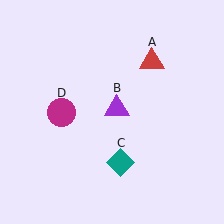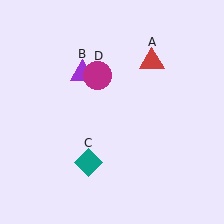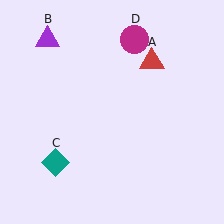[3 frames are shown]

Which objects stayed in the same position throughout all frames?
Red triangle (object A) remained stationary.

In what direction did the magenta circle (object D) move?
The magenta circle (object D) moved up and to the right.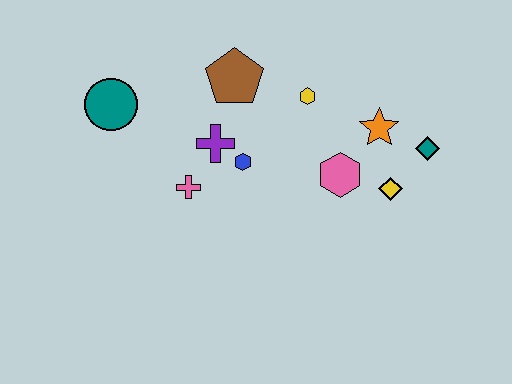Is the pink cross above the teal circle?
No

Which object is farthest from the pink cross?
The teal diamond is farthest from the pink cross.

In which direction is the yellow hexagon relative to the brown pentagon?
The yellow hexagon is to the right of the brown pentagon.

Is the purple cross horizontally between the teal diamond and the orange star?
No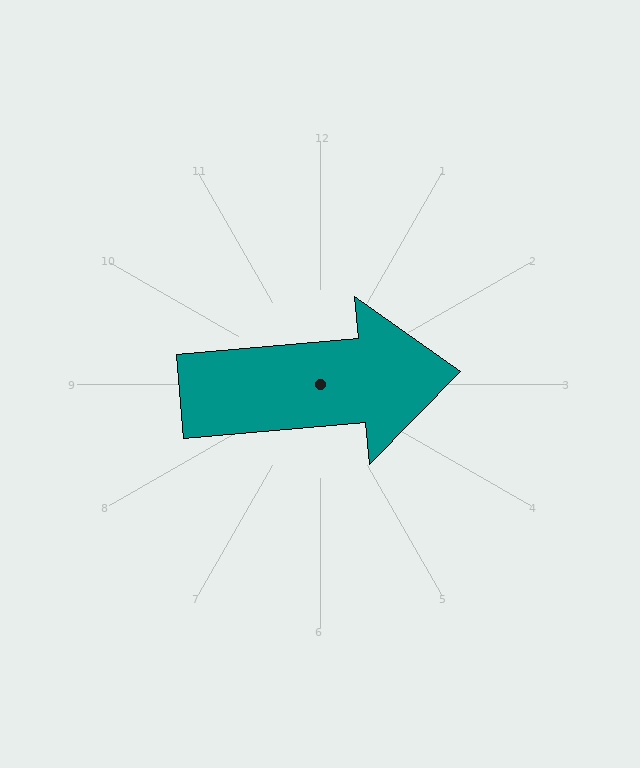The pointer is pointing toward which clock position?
Roughly 3 o'clock.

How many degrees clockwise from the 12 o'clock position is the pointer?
Approximately 85 degrees.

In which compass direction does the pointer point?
East.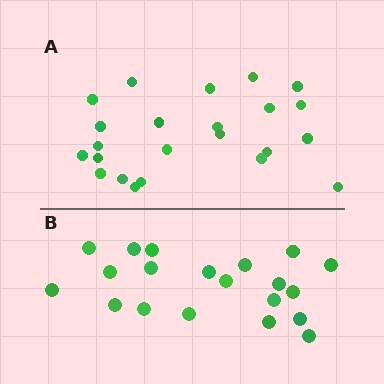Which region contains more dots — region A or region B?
Region A (the top region) has more dots.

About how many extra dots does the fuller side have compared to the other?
Region A has just a few more — roughly 2 or 3 more dots than region B.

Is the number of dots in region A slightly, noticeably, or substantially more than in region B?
Region A has only slightly more — the two regions are fairly close. The ratio is roughly 1.1 to 1.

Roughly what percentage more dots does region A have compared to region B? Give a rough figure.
About 15% more.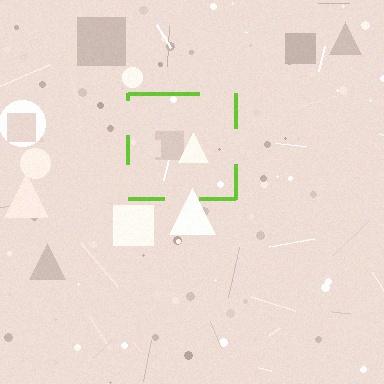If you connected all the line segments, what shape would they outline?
They would outline a square.